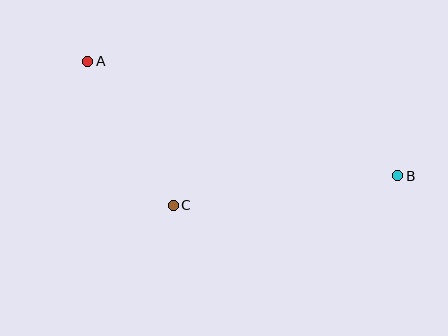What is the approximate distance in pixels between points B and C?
The distance between B and C is approximately 226 pixels.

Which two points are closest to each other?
Points A and C are closest to each other.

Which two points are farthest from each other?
Points A and B are farthest from each other.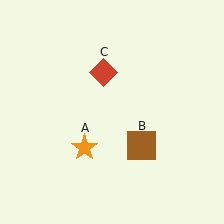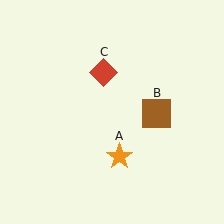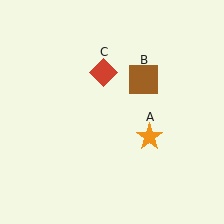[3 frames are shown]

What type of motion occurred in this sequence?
The orange star (object A), brown square (object B) rotated counterclockwise around the center of the scene.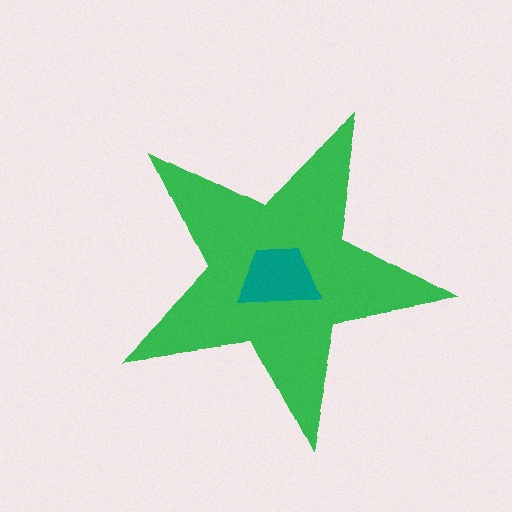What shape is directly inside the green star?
The teal trapezoid.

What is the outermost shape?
The green star.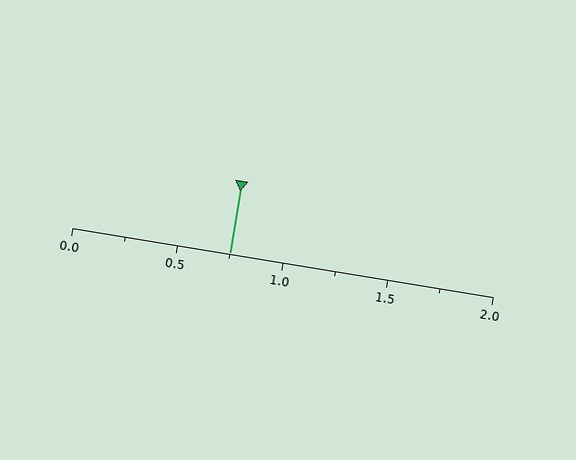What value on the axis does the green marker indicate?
The marker indicates approximately 0.75.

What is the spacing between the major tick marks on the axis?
The major ticks are spaced 0.5 apart.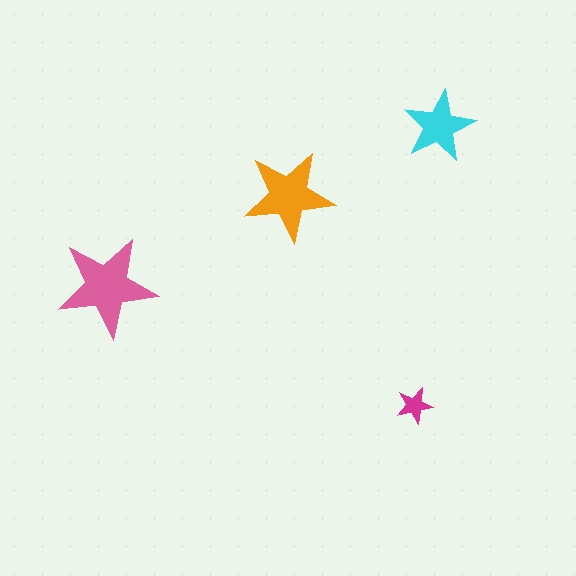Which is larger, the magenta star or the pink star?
The pink one.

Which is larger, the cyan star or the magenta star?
The cyan one.